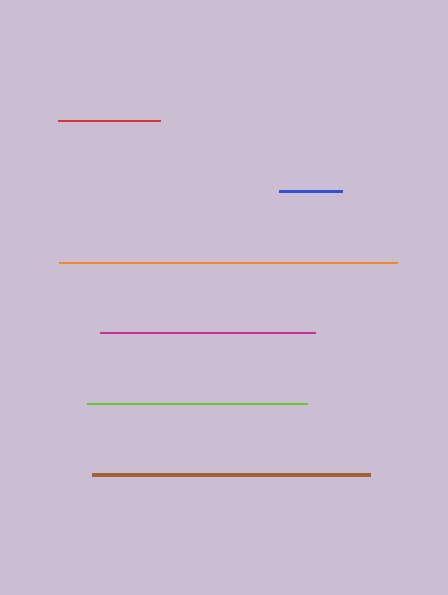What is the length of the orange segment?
The orange segment is approximately 338 pixels long.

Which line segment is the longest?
The orange line is the longest at approximately 338 pixels.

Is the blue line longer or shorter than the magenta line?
The magenta line is longer than the blue line.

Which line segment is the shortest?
The blue line is the shortest at approximately 63 pixels.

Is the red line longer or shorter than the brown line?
The brown line is longer than the red line.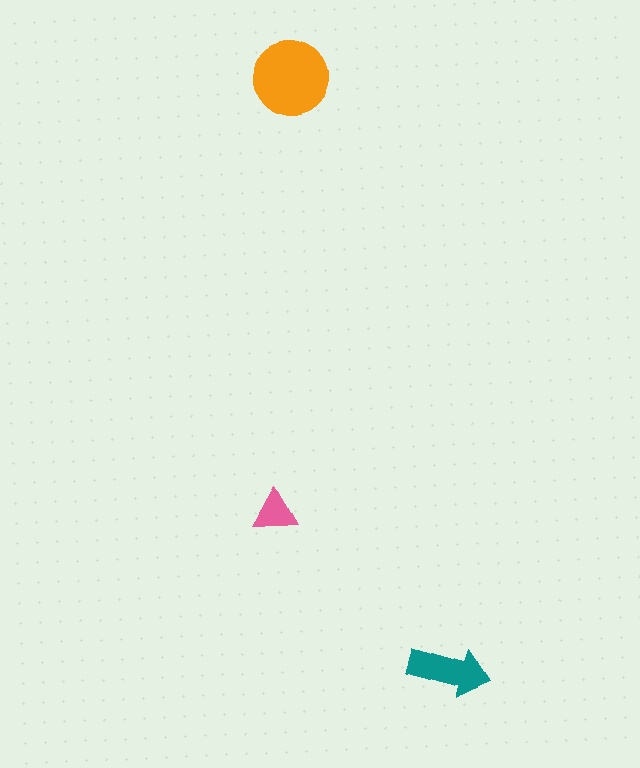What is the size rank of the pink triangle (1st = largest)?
3rd.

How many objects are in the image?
There are 3 objects in the image.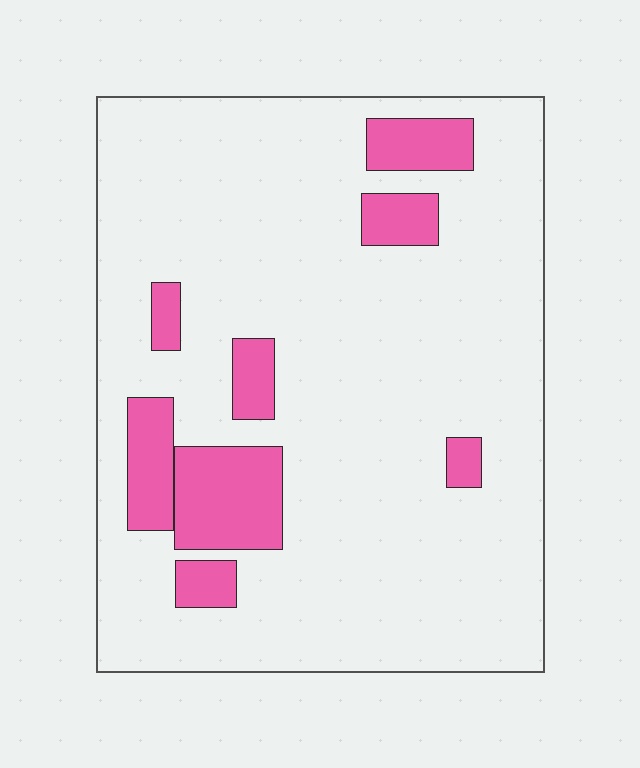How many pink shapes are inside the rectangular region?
8.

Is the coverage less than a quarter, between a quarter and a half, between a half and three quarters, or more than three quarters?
Less than a quarter.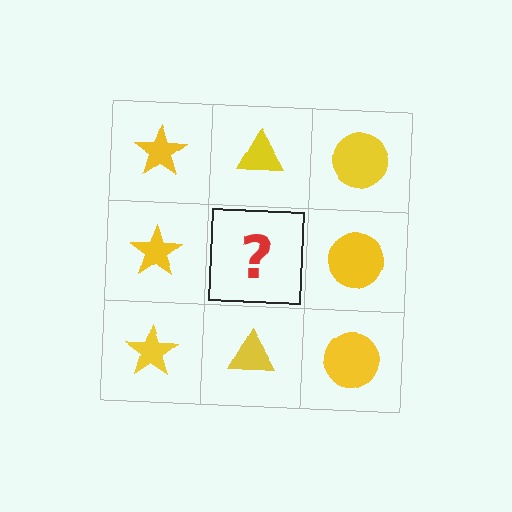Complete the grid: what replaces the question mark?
The question mark should be replaced with a yellow triangle.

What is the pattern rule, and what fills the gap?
The rule is that each column has a consistent shape. The gap should be filled with a yellow triangle.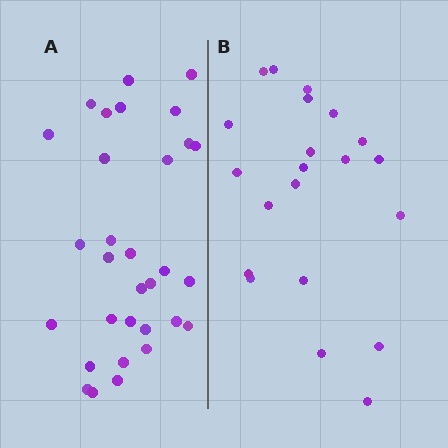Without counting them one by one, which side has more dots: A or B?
Region A (the left region) has more dots.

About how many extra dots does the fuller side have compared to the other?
Region A has roughly 10 or so more dots than region B.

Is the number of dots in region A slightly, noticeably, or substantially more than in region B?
Region A has substantially more. The ratio is roughly 1.5 to 1.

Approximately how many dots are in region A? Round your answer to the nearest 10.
About 30 dots. (The exact count is 31, which rounds to 30.)